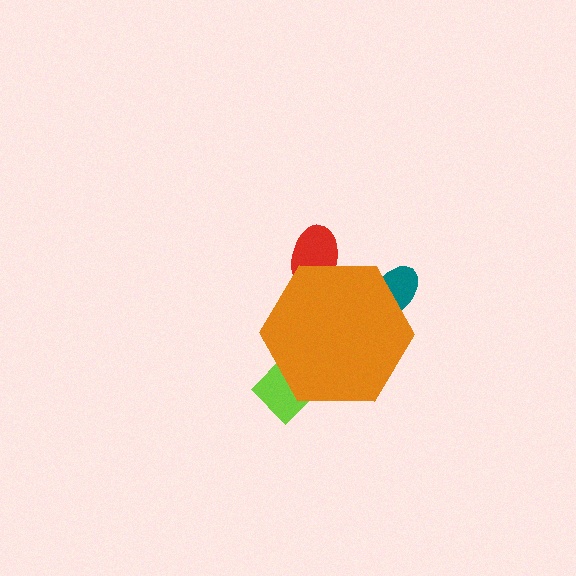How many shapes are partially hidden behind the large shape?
3 shapes are partially hidden.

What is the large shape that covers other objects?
An orange hexagon.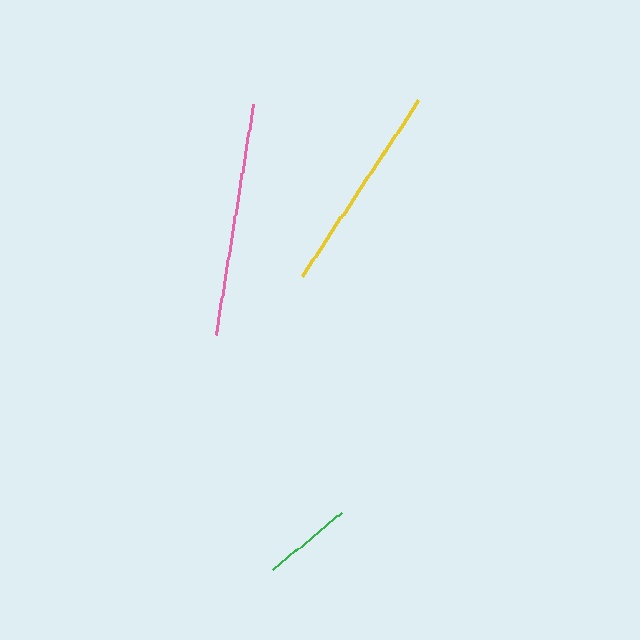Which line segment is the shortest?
The green line is the shortest at approximately 90 pixels.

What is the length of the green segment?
The green segment is approximately 90 pixels long.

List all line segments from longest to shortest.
From longest to shortest: pink, yellow, green.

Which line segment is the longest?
The pink line is the longest at approximately 233 pixels.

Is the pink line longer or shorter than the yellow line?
The pink line is longer than the yellow line.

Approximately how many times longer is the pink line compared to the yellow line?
The pink line is approximately 1.1 times the length of the yellow line.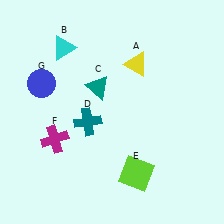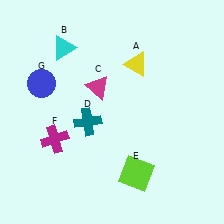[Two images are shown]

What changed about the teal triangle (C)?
In Image 1, C is teal. In Image 2, it changed to magenta.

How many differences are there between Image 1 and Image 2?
There is 1 difference between the two images.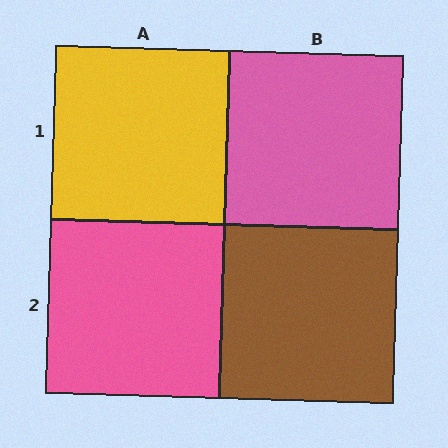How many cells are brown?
1 cell is brown.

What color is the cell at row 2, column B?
Brown.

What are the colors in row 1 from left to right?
Yellow, pink.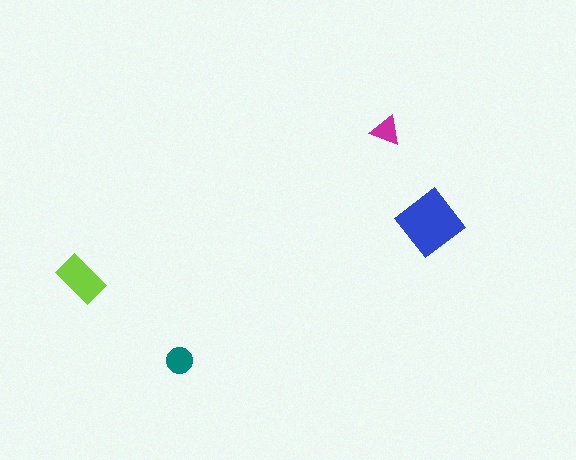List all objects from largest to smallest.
The blue diamond, the lime rectangle, the teal circle, the magenta triangle.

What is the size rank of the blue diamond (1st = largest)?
1st.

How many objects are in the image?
There are 4 objects in the image.